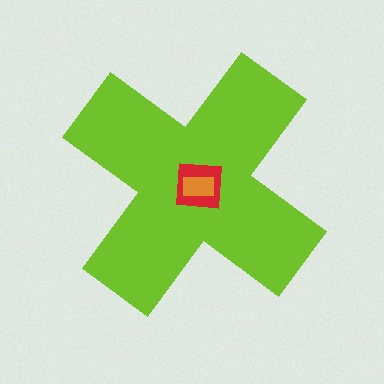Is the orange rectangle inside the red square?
Yes.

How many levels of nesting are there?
3.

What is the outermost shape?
The lime cross.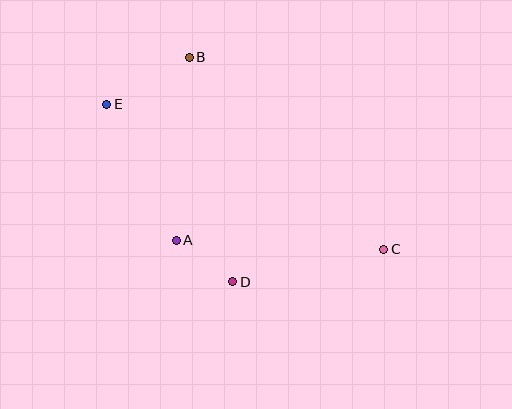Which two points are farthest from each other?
Points C and E are farthest from each other.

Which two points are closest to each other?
Points A and D are closest to each other.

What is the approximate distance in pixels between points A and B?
The distance between A and B is approximately 184 pixels.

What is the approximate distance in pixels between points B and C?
The distance between B and C is approximately 274 pixels.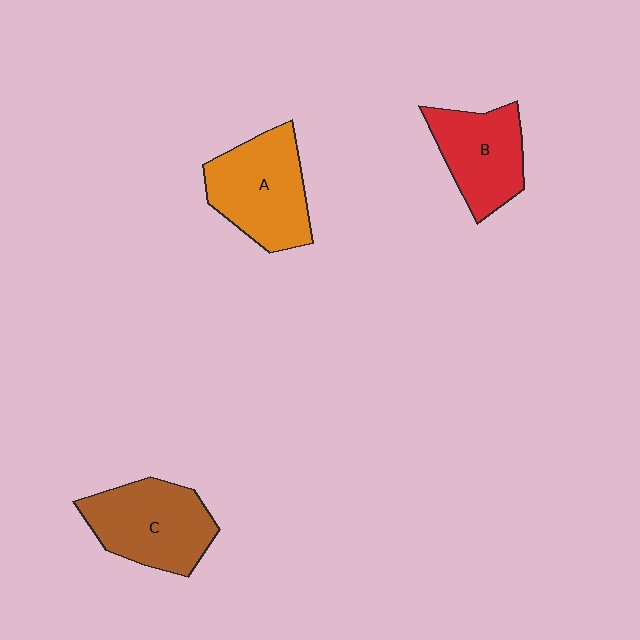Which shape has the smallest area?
Shape B (red).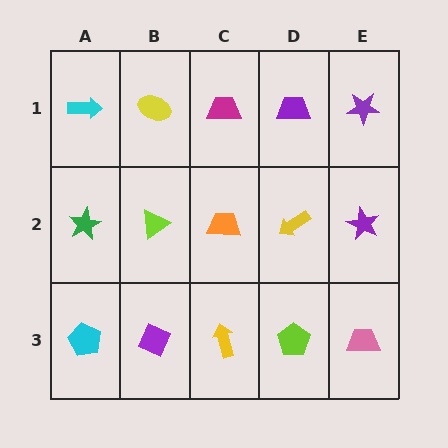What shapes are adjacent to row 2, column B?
A yellow ellipse (row 1, column B), a purple diamond (row 3, column B), a green star (row 2, column A), an orange trapezoid (row 2, column C).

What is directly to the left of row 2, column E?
A yellow arrow.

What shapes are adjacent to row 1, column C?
An orange trapezoid (row 2, column C), a yellow ellipse (row 1, column B), a purple trapezoid (row 1, column D).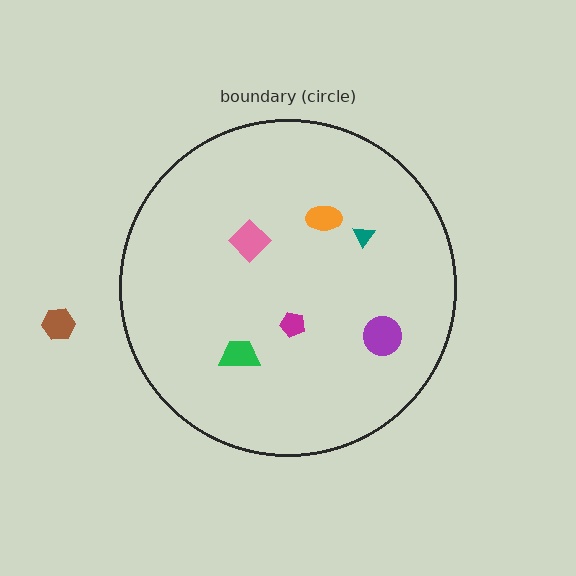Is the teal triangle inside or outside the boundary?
Inside.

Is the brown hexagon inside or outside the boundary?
Outside.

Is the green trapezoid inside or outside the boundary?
Inside.